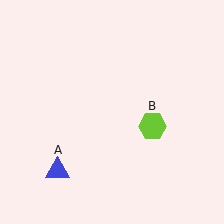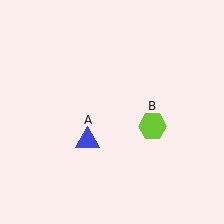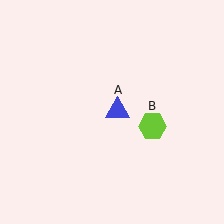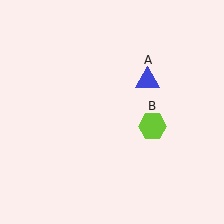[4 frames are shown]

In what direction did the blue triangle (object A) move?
The blue triangle (object A) moved up and to the right.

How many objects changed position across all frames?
1 object changed position: blue triangle (object A).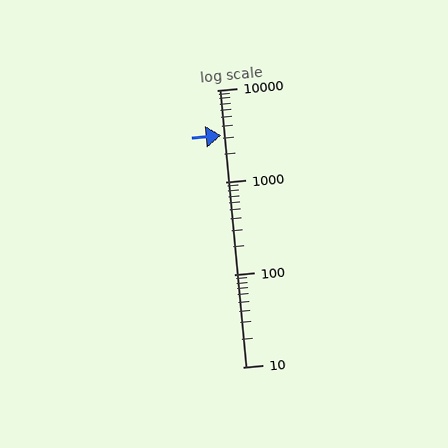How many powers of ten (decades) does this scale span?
The scale spans 3 decades, from 10 to 10000.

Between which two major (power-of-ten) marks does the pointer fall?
The pointer is between 1000 and 10000.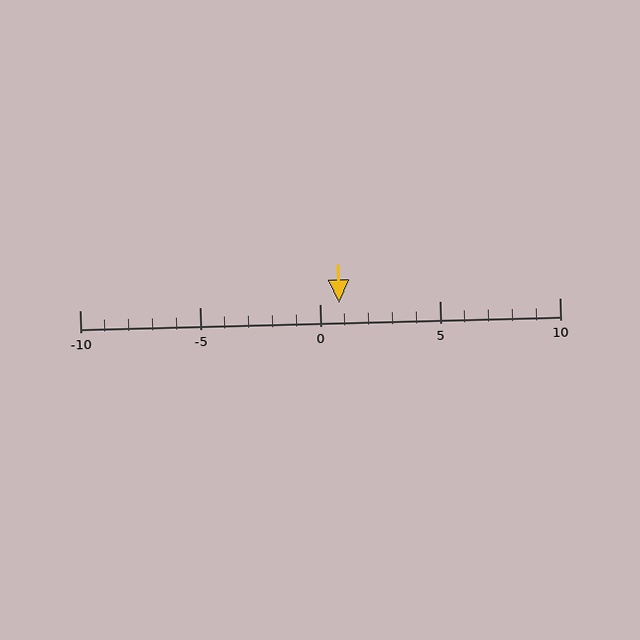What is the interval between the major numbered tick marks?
The major tick marks are spaced 5 units apart.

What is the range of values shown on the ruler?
The ruler shows values from -10 to 10.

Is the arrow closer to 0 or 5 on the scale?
The arrow is closer to 0.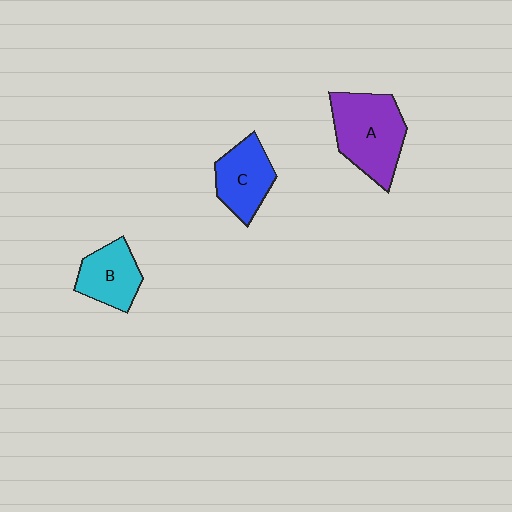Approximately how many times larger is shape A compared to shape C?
Approximately 1.5 times.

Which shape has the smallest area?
Shape B (cyan).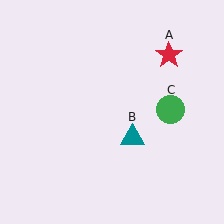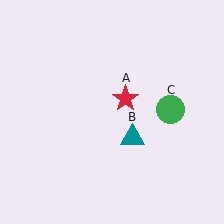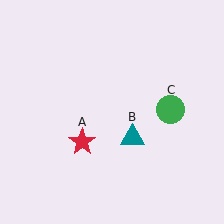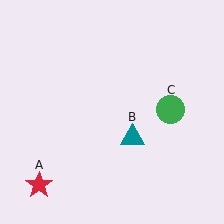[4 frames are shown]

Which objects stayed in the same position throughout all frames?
Teal triangle (object B) and green circle (object C) remained stationary.